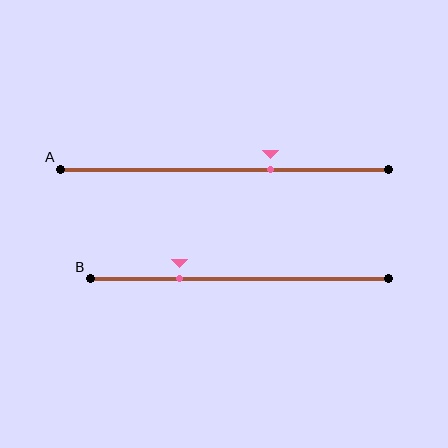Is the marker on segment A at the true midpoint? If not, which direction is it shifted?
No, the marker on segment A is shifted to the right by about 14% of the segment length.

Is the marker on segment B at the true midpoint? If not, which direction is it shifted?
No, the marker on segment B is shifted to the left by about 20% of the segment length.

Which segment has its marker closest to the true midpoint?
Segment A has its marker closest to the true midpoint.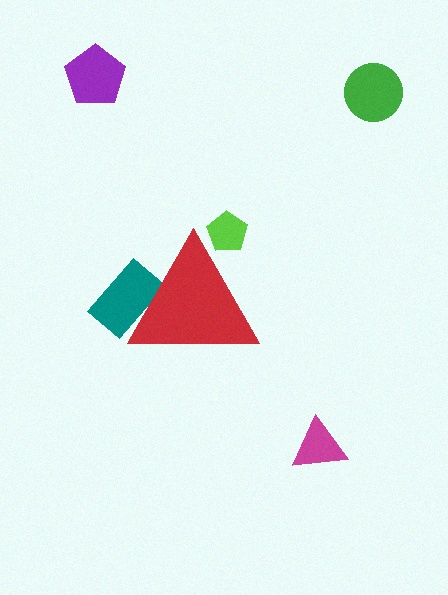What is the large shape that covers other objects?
A red triangle.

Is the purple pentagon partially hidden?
No, the purple pentagon is fully visible.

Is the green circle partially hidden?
No, the green circle is fully visible.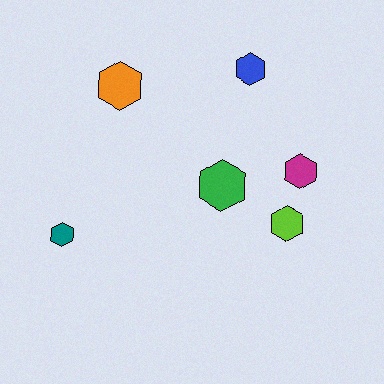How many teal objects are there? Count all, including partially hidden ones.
There is 1 teal object.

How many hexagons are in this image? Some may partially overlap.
There are 6 hexagons.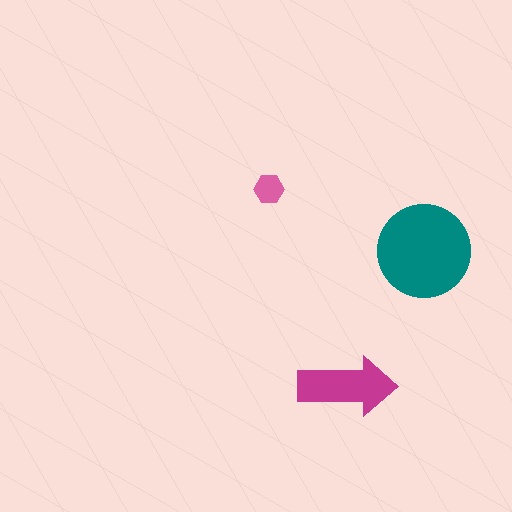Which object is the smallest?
The pink hexagon.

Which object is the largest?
The teal circle.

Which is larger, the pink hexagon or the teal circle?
The teal circle.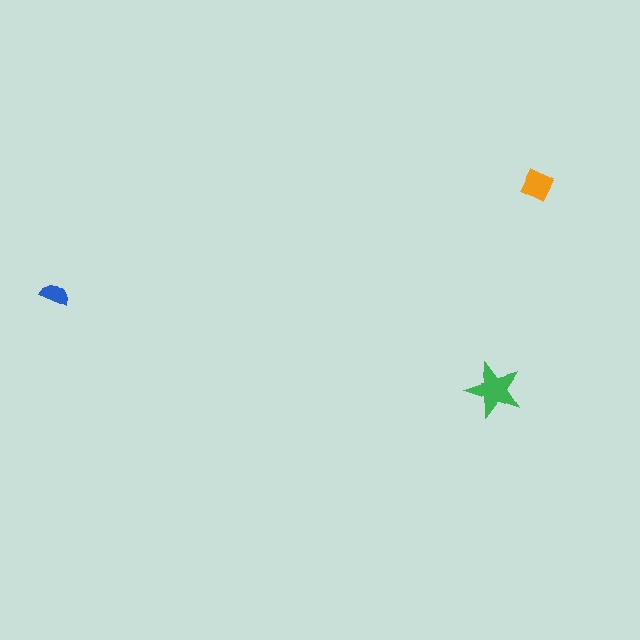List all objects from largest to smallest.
The green star, the orange square, the blue semicircle.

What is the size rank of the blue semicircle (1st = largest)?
3rd.